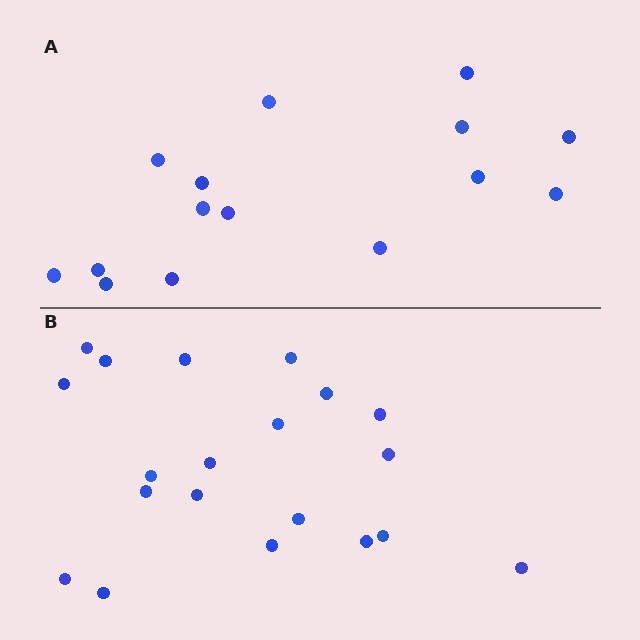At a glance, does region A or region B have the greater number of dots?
Region B (the bottom region) has more dots.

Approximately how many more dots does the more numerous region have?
Region B has about 5 more dots than region A.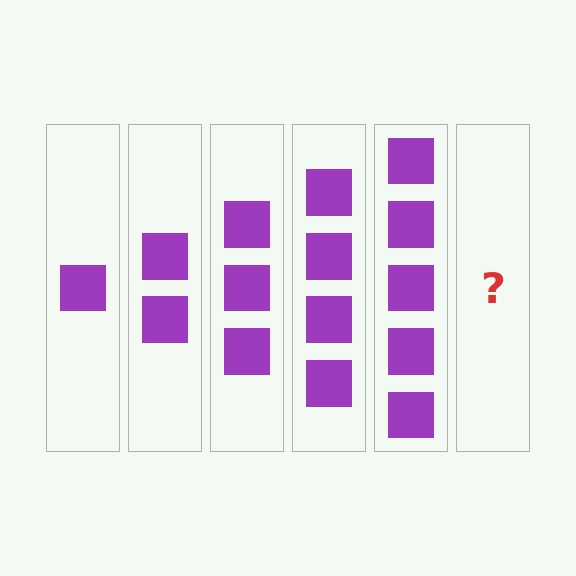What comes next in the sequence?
The next element should be 6 squares.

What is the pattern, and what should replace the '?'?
The pattern is that each step adds one more square. The '?' should be 6 squares.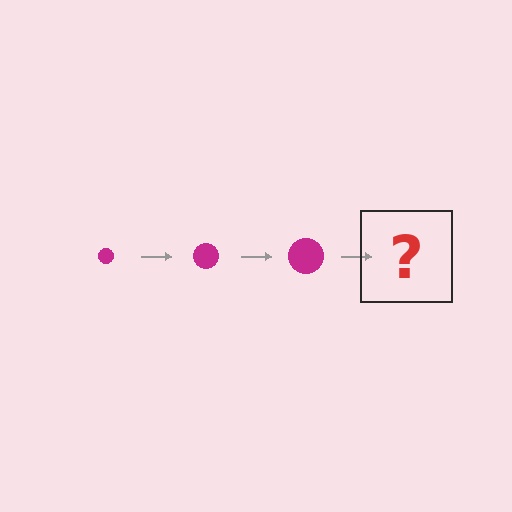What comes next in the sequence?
The next element should be a magenta circle, larger than the previous one.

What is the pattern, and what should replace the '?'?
The pattern is that the circle gets progressively larger each step. The '?' should be a magenta circle, larger than the previous one.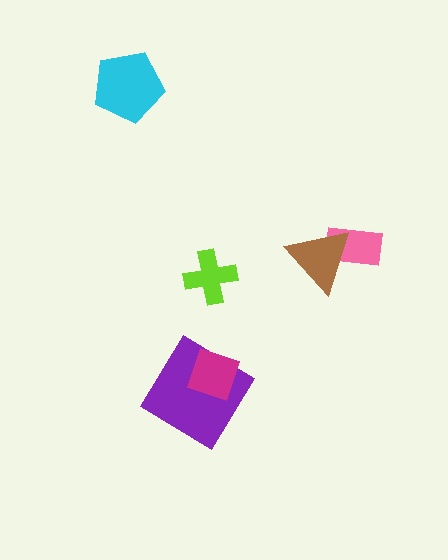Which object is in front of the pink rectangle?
The brown triangle is in front of the pink rectangle.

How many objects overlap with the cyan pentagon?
0 objects overlap with the cyan pentagon.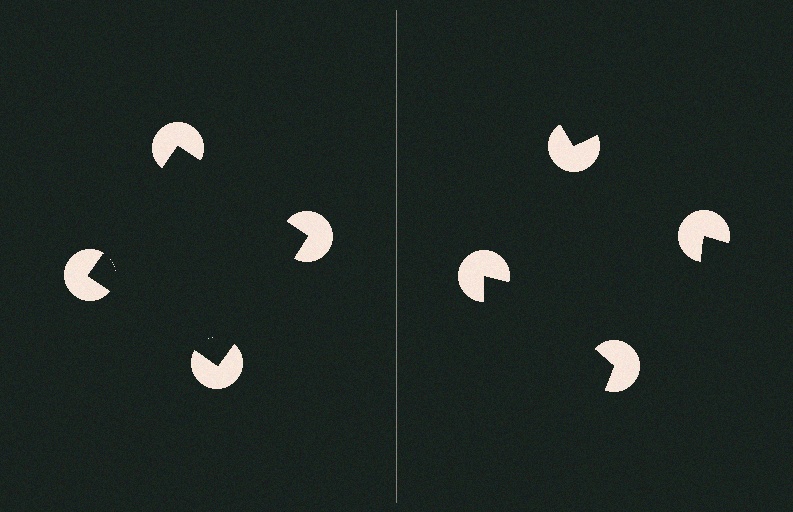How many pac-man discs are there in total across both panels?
8 — 4 on each side.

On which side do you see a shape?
An illusory square appears on the left side. On the right side the wedge cuts are rotated, so no coherent shape forms.